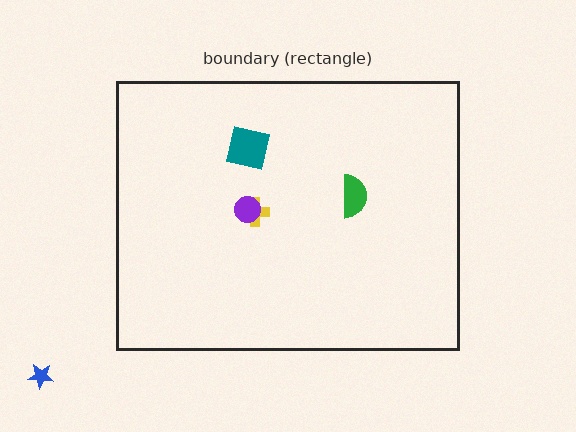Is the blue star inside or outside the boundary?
Outside.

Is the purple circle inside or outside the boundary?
Inside.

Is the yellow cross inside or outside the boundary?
Inside.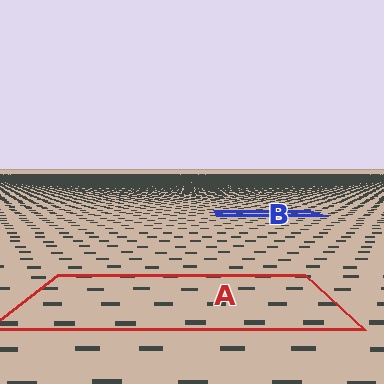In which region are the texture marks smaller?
The texture marks are smaller in region B, because it is farther away.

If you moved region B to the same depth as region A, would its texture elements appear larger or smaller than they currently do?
They would appear larger. At a closer depth, the same texture elements are projected at a bigger on-screen size.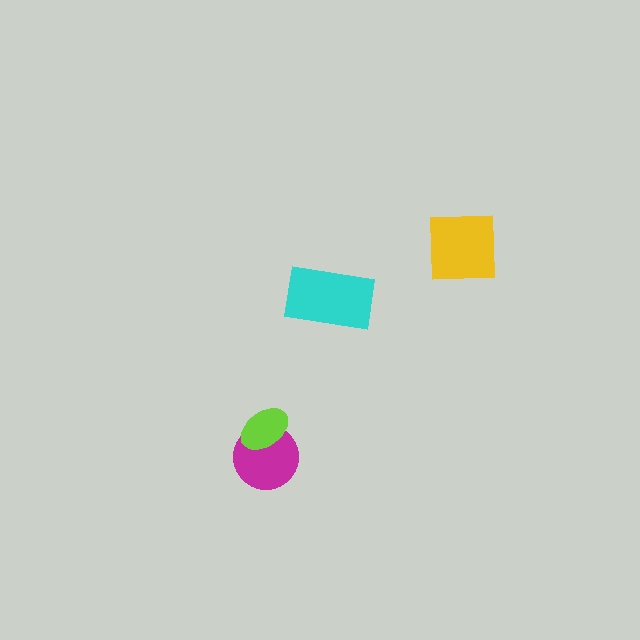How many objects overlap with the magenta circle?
1 object overlaps with the magenta circle.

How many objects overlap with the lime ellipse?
1 object overlaps with the lime ellipse.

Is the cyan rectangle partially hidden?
No, no other shape covers it.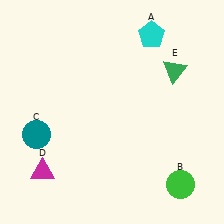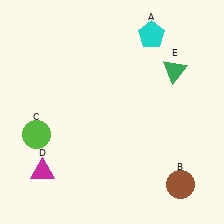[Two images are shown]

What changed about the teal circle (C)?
In Image 1, C is teal. In Image 2, it changed to lime.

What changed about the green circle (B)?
In Image 1, B is green. In Image 2, it changed to brown.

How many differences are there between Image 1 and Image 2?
There are 2 differences between the two images.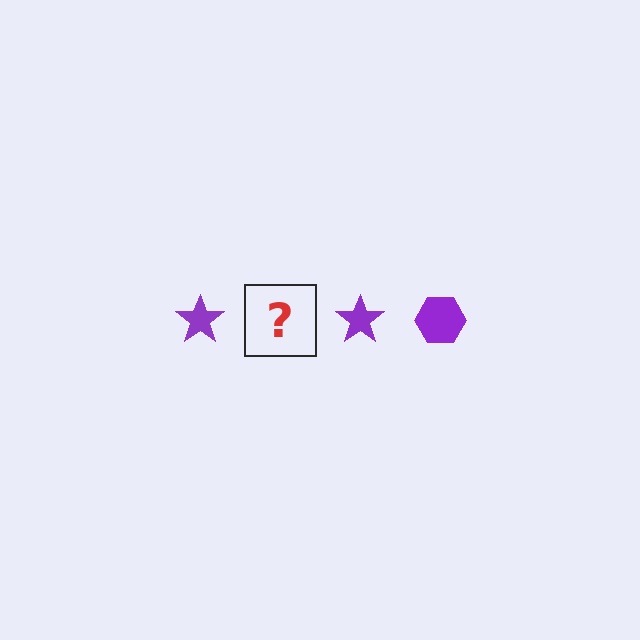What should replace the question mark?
The question mark should be replaced with a purple hexagon.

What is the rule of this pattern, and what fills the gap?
The rule is that the pattern cycles through star, hexagon shapes in purple. The gap should be filled with a purple hexagon.